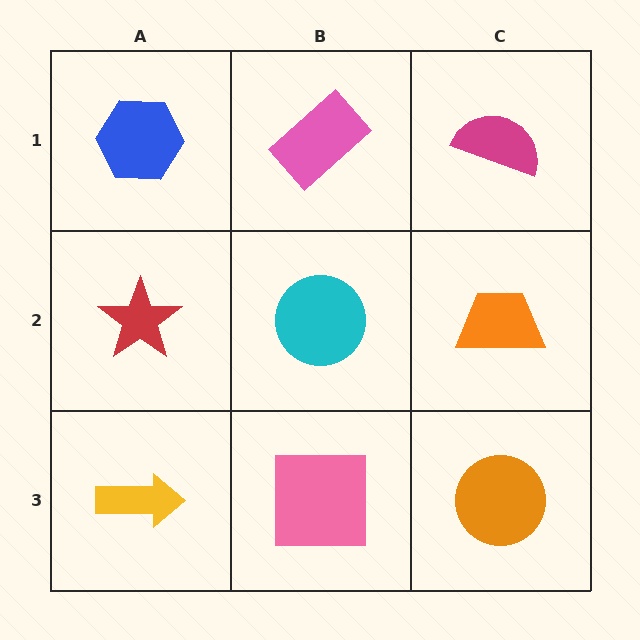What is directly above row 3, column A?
A red star.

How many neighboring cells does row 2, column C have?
3.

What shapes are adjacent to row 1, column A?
A red star (row 2, column A), a pink rectangle (row 1, column B).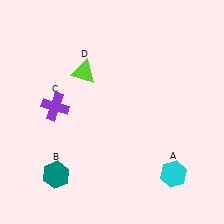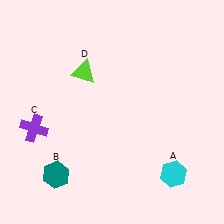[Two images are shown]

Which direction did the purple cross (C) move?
The purple cross (C) moved down.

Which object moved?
The purple cross (C) moved down.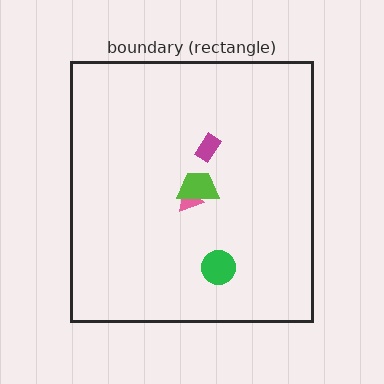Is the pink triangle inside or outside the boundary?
Inside.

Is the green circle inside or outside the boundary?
Inside.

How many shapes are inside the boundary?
4 inside, 0 outside.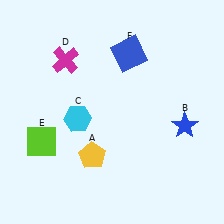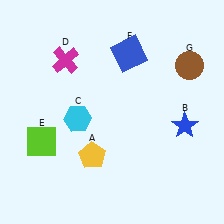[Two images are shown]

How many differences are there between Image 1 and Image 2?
There is 1 difference between the two images.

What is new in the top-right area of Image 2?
A brown circle (G) was added in the top-right area of Image 2.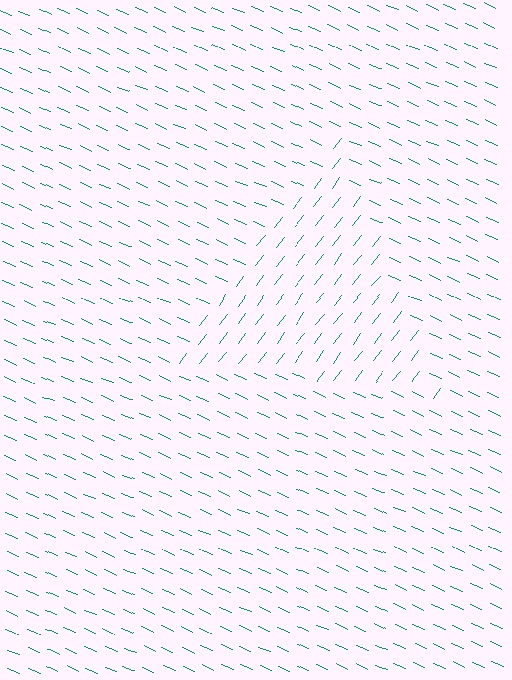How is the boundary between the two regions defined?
The boundary is defined purely by a change in line orientation (approximately 76 degrees difference). All lines are the same color and thickness.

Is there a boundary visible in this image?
Yes, there is a texture boundary formed by a change in line orientation.